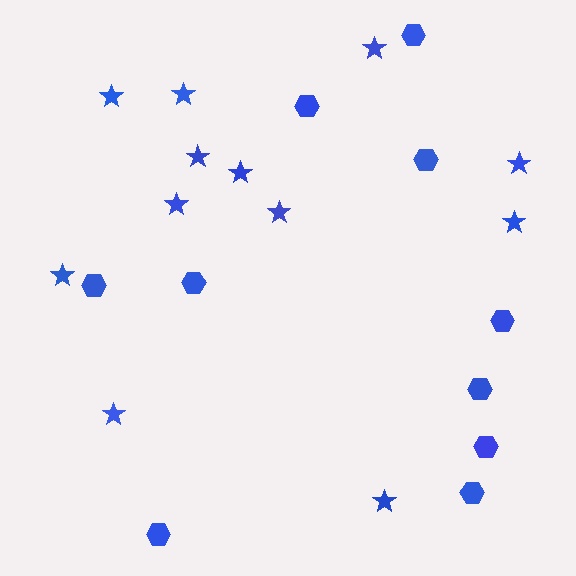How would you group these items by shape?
There are 2 groups: one group of hexagons (10) and one group of stars (12).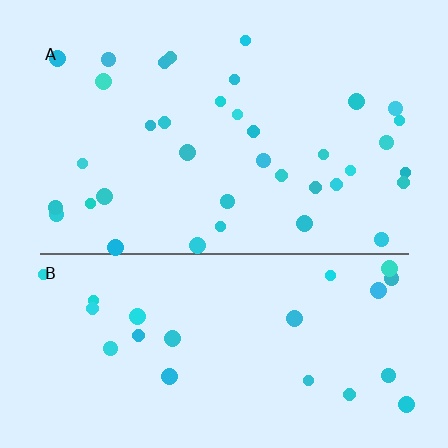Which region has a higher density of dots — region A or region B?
A (the top).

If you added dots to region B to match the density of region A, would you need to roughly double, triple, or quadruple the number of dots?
Approximately double.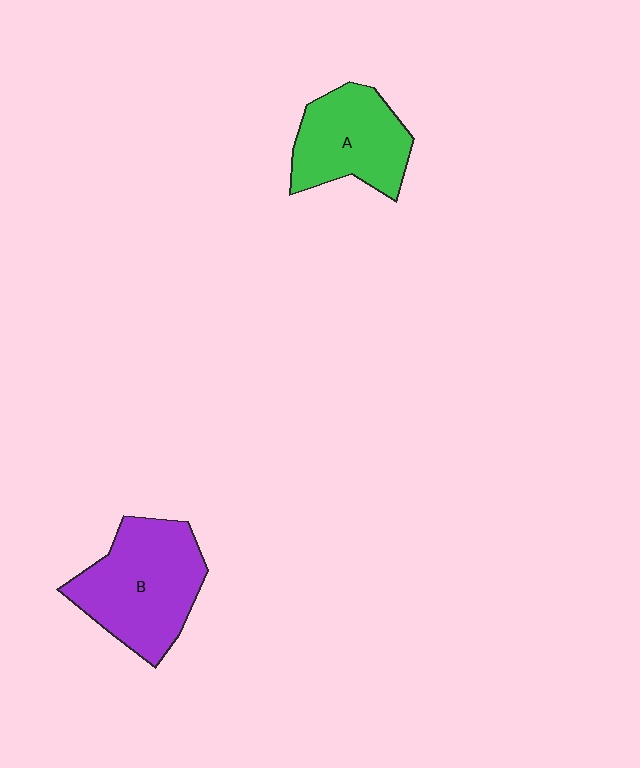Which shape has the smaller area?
Shape A (green).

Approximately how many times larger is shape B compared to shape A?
Approximately 1.3 times.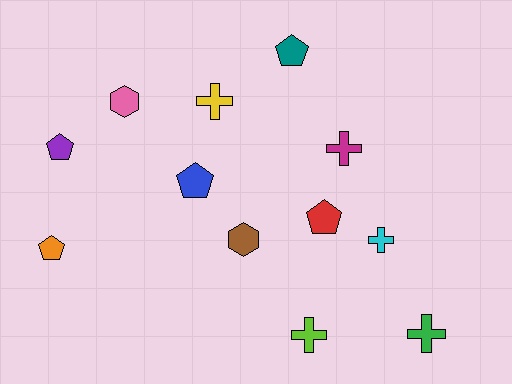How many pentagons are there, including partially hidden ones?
There are 5 pentagons.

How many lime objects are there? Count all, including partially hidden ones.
There is 1 lime object.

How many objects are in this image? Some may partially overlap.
There are 12 objects.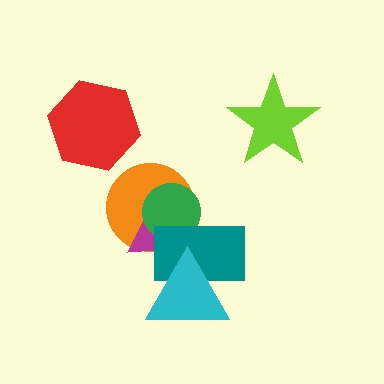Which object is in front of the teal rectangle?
The cyan triangle is in front of the teal rectangle.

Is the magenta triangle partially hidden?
Yes, it is partially covered by another shape.